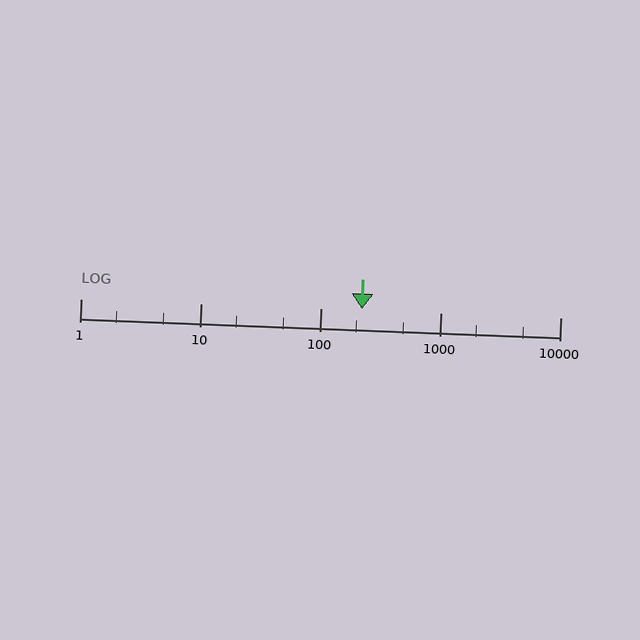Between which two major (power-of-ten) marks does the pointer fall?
The pointer is between 100 and 1000.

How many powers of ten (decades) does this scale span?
The scale spans 4 decades, from 1 to 10000.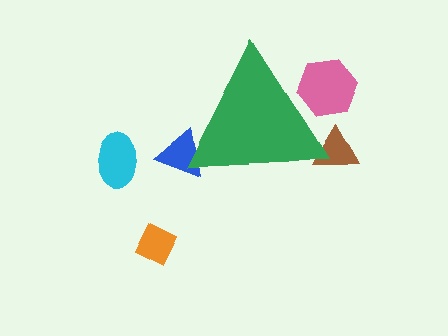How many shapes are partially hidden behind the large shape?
3 shapes are partially hidden.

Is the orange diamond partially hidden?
No, the orange diamond is fully visible.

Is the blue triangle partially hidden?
Yes, the blue triangle is partially hidden behind the green triangle.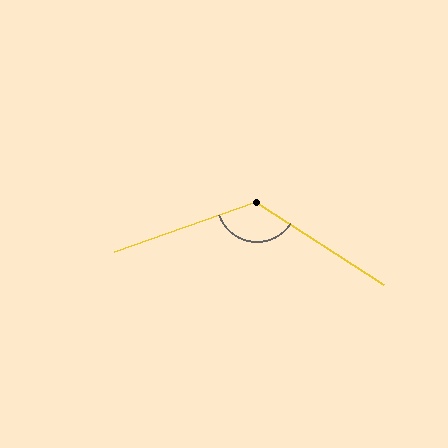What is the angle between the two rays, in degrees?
Approximately 128 degrees.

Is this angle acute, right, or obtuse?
It is obtuse.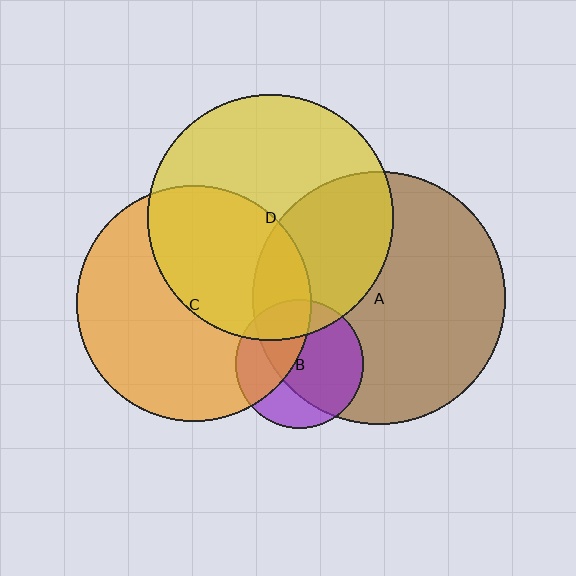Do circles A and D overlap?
Yes.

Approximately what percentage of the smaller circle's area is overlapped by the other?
Approximately 35%.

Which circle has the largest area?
Circle A (brown).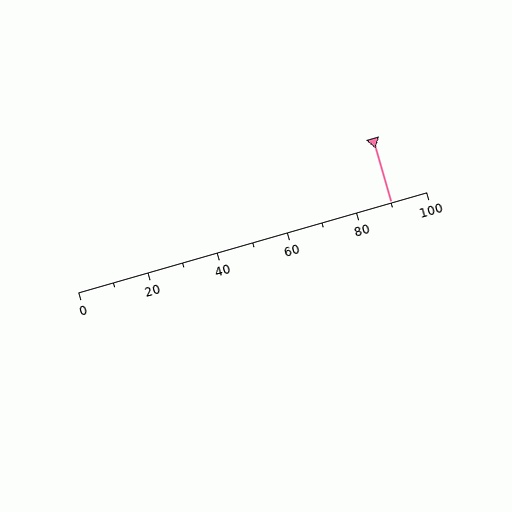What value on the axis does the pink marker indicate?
The marker indicates approximately 90.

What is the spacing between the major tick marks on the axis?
The major ticks are spaced 20 apart.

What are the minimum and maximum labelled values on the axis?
The axis runs from 0 to 100.